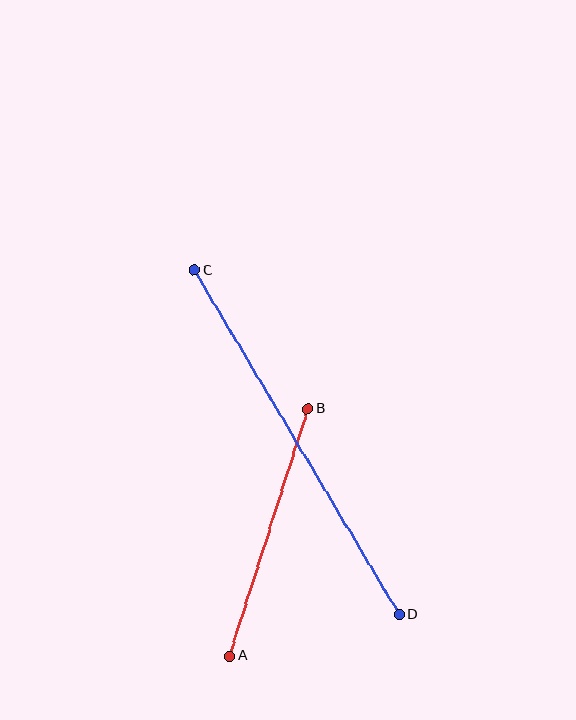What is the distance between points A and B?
The distance is approximately 259 pixels.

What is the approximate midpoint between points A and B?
The midpoint is at approximately (269, 532) pixels.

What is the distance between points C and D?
The distance is approximately 401 pixels.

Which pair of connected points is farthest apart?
Points C and D are farthest apart.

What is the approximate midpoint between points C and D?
The midpoint is at approximately (297, 442) pixels.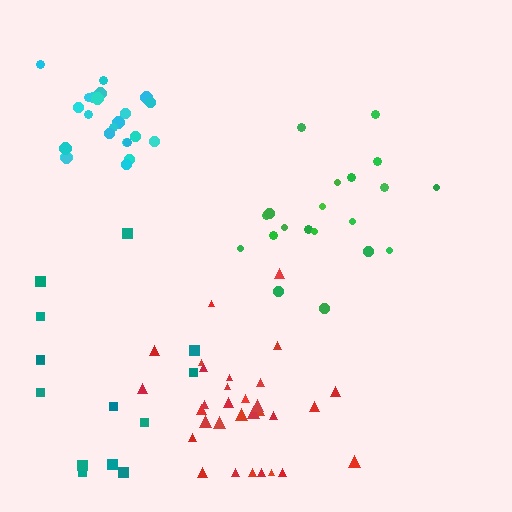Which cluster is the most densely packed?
Cyan.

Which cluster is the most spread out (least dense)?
Teal.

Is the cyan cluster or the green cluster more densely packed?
Cyan.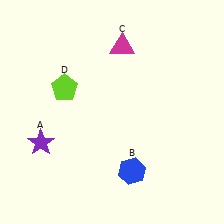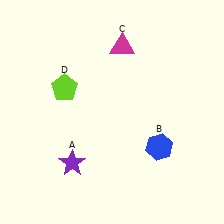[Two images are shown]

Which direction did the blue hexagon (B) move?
The blue hexagon (B) moved right.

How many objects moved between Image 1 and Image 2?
2 objects moved between the two images.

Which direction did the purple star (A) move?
The purple star (A) moved right.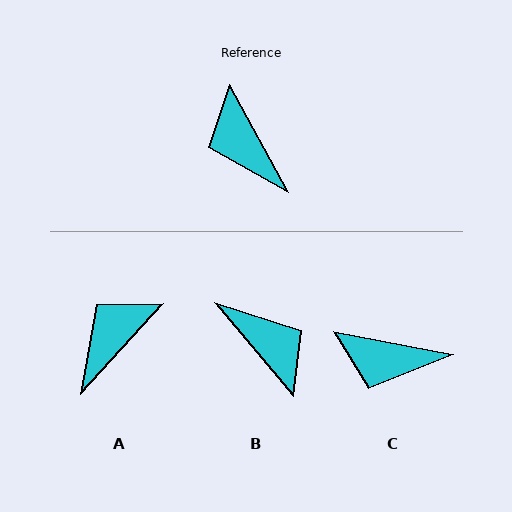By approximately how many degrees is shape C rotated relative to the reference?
Approximately 51 degrees counter-clockwise.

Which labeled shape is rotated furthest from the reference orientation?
B, about 169 degrees away.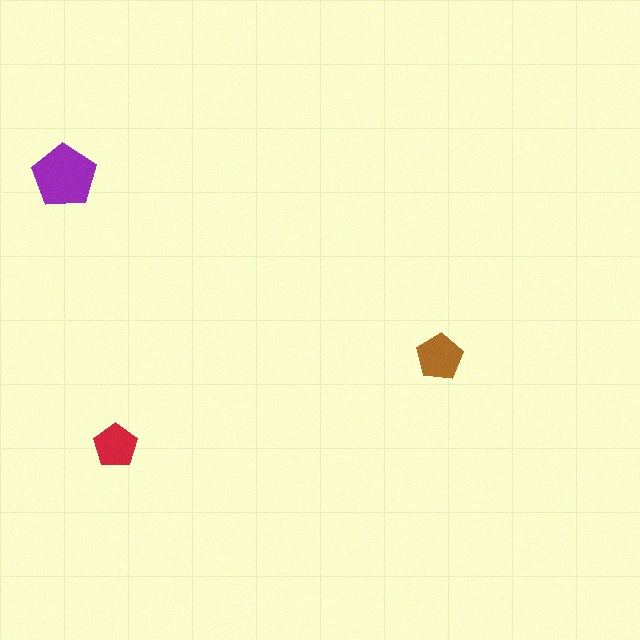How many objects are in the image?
There are 3 objects in the image.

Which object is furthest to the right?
The brown pentagon is rightmost.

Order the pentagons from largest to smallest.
the purple one, the brown one, the red one.